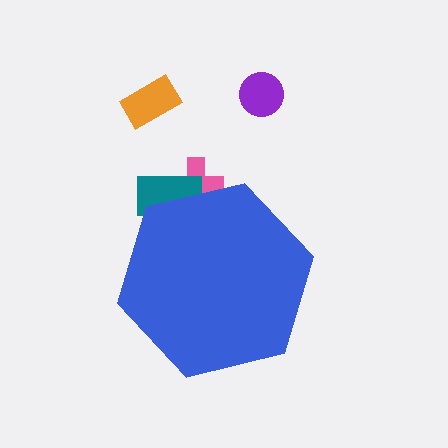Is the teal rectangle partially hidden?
Yes, the teal rectangle is partially hidden behind the blue hexagon.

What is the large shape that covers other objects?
A blue hexagon.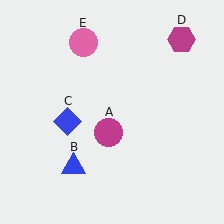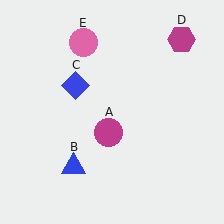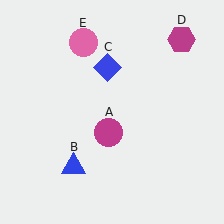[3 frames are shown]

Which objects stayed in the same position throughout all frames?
Magenta circle (object A) and blue triangle (object B) and magenta hexagon (object D) and pink circle (object E) remained stationary.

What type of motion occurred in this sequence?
The blue diamond (object C) rotated clockwise around the center of the scene.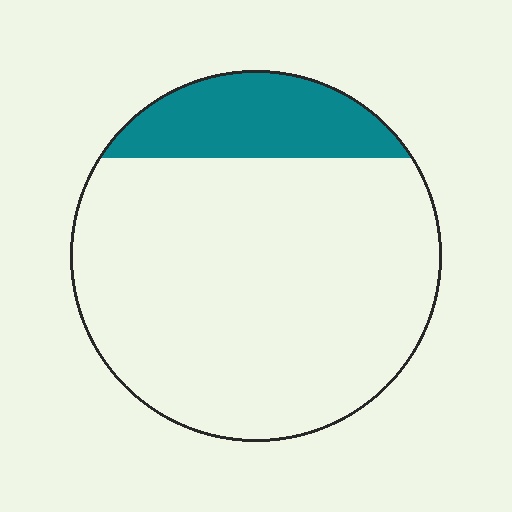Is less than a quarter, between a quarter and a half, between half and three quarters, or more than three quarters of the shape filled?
Less than a quarter.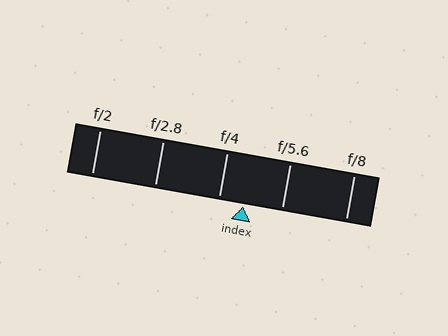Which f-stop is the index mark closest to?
The index mark is closest to f/4.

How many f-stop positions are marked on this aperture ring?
There are 5 f-stop positions marked.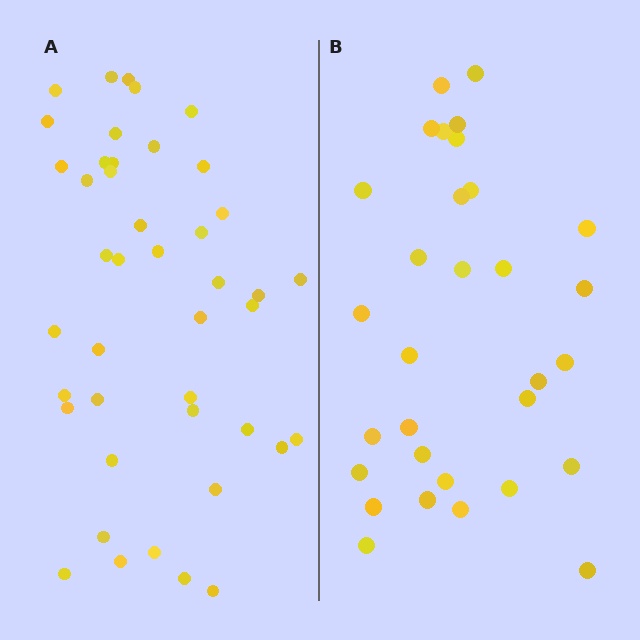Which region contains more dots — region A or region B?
Region A (the left region) has more dots.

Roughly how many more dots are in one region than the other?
Region A has roughly 12 or so more dots than region B.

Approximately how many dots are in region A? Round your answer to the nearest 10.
About 40 dots. (The exact count is 43, which rounds to 40.)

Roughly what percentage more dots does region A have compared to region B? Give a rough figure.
About 40% more.